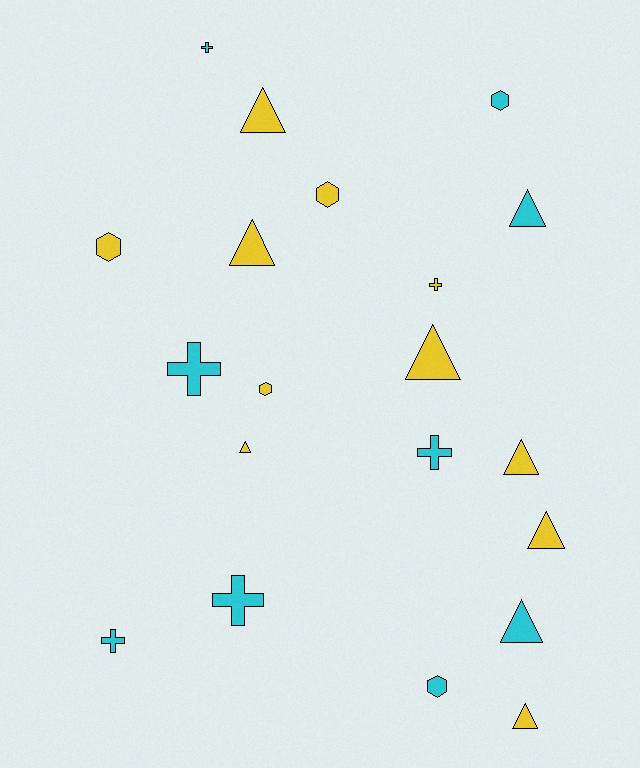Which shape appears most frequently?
Triangle, with 9 objects.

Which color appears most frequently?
Yellow, with 11 objects.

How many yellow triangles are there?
There are 7 yellow triangles.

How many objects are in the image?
There are 20 objects.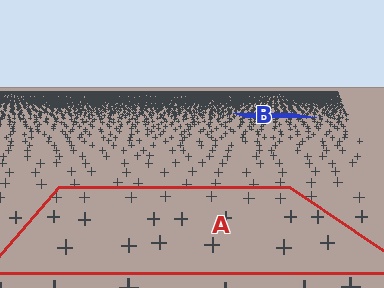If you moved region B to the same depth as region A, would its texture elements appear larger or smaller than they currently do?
They would appear larger. At a closer depth, the same texture elements are projected at a bigger on-screen size.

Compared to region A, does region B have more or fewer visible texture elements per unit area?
Region B has more texture elements per unit area — they are packed more densely because it is farther away.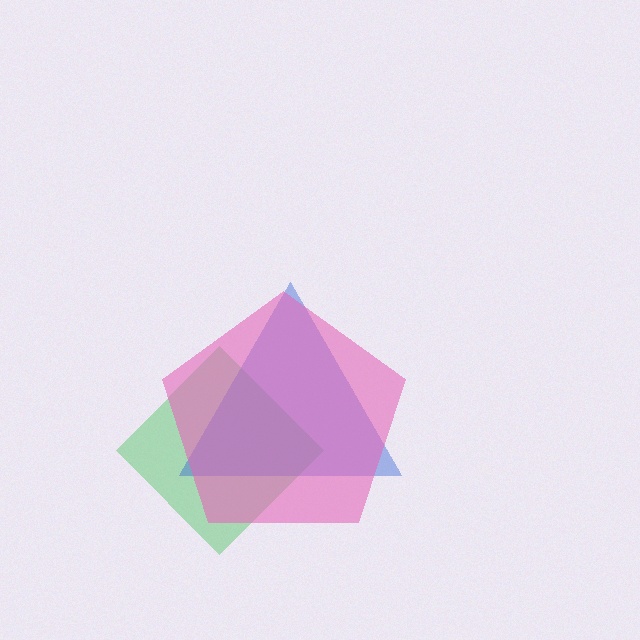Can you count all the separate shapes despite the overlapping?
Yes, there are 3 separate shapes.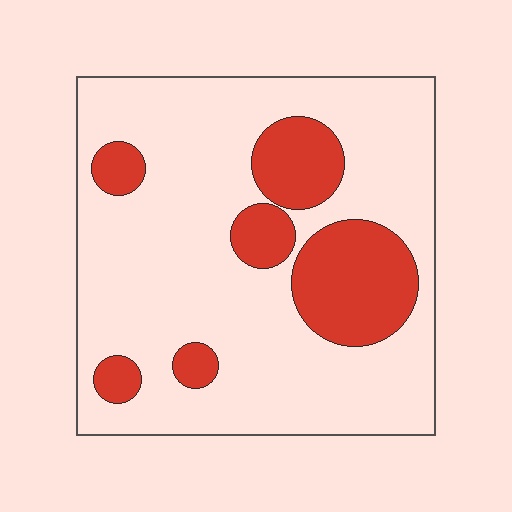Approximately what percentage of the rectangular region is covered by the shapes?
Approximately 25%.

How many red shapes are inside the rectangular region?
6.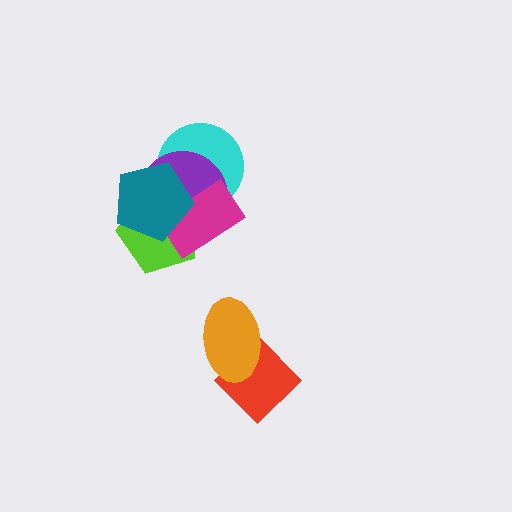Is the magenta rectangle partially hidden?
Yes, it is partially covered by another shape.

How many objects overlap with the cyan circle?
4 objects overlap with the cyan circle.